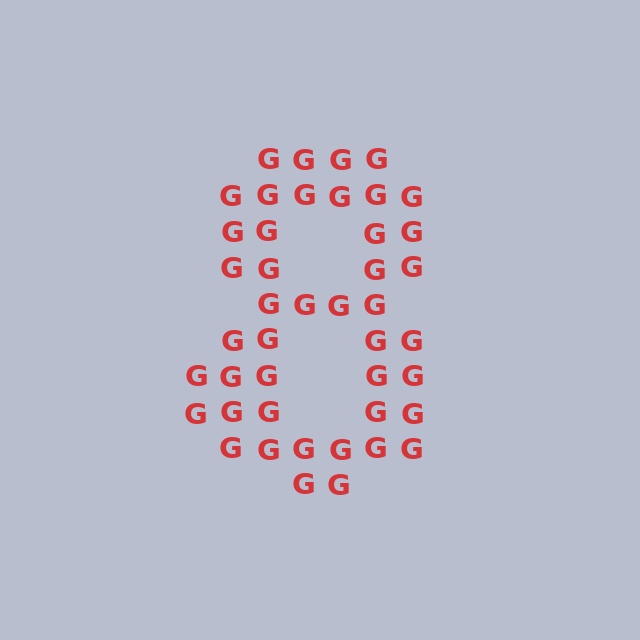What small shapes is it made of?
It is made of small letter G's.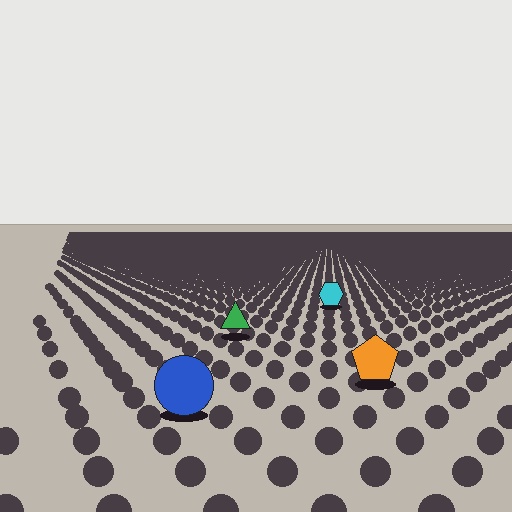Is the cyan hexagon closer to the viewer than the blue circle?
No. The blue circle is closer — you can tell from the texture gradient: the ground texture is coarser near it.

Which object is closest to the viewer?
The blue circle is closest. The texture marks near it are larger and more spread out.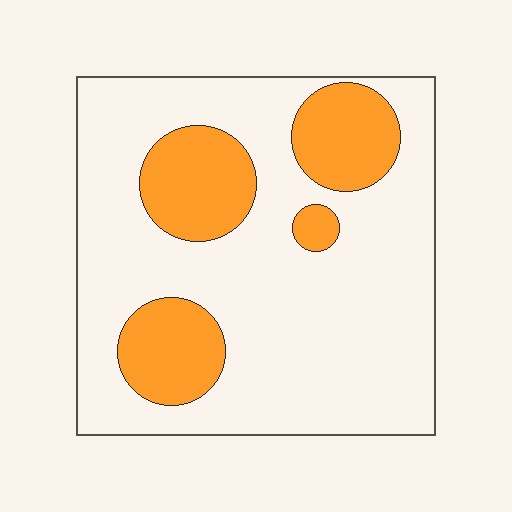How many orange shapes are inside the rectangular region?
4.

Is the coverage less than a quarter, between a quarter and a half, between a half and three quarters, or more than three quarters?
Less than a quarter.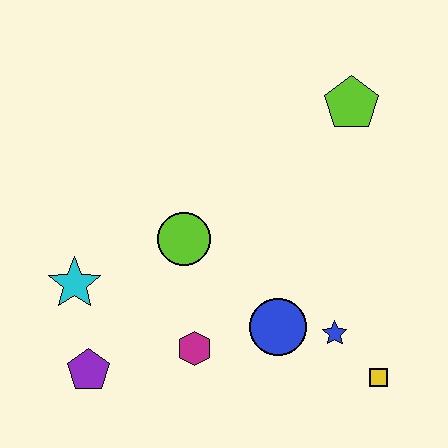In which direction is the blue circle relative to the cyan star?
The blue circle is to the right of the cyan star.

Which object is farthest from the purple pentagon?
The lime pentagon is farthest from the purple pentagon.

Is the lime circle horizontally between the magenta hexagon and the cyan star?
Yes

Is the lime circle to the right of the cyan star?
Yes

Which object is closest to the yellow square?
The blue star is closest to the yellow square.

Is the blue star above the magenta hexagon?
Yes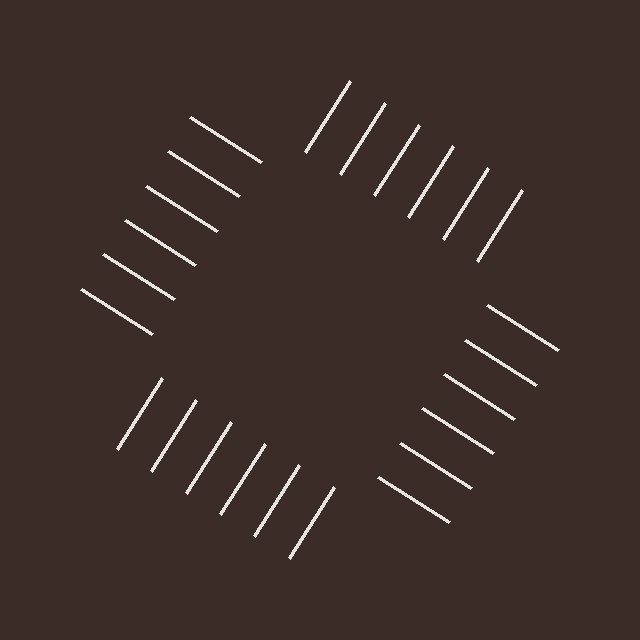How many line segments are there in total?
24 — 6 along each of the 4 edges.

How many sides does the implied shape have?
4 sides — the line-ends trace a square.